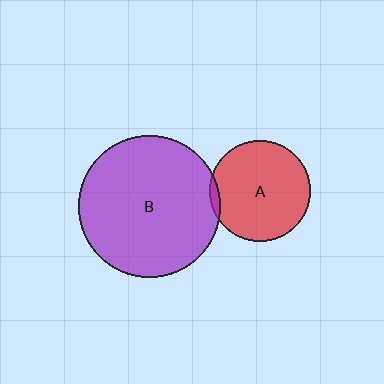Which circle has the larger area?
Circle B (purple).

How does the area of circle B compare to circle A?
Approximately 2.0 times.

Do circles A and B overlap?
Yes.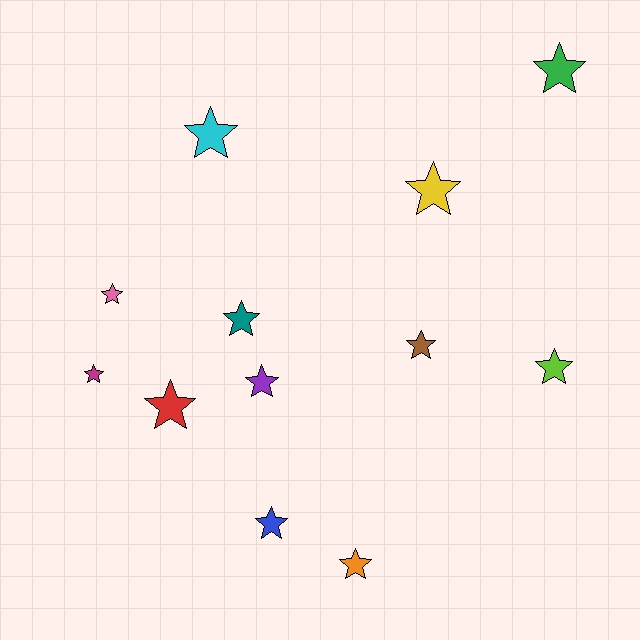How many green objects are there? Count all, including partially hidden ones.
There is 1 green object.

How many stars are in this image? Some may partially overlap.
There are 12 stars.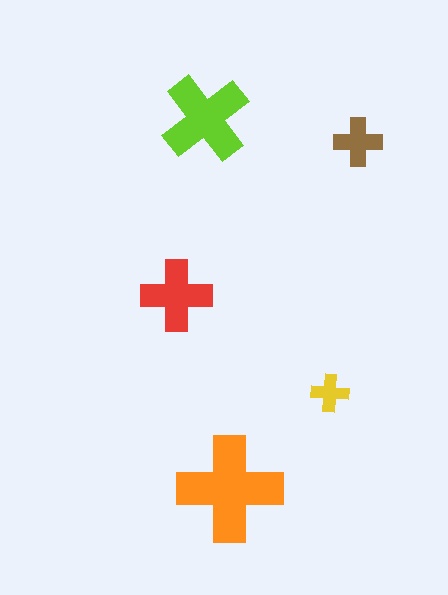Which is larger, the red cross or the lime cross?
The lime one.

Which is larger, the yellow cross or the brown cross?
The brown one.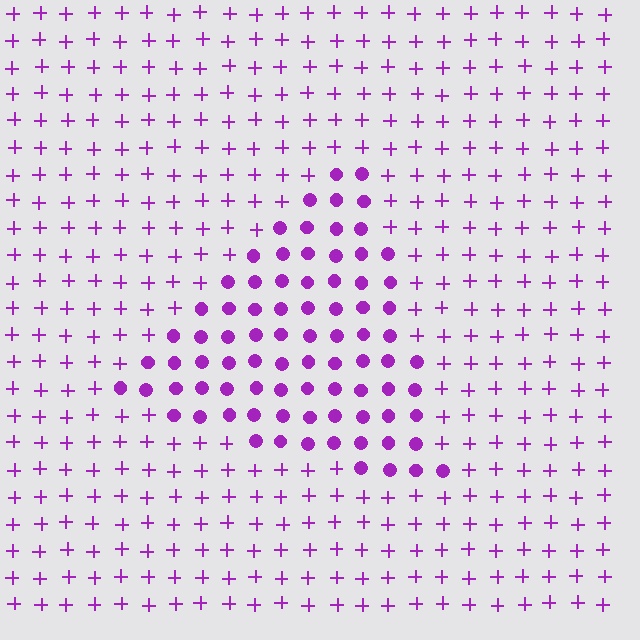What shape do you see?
I see a triangle.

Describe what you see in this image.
The image is filled with small purple elements arranged in a uniform grid. A triangle-shaped region contains circles, while the surrounding area contains plus signs. The boundary is defined purely by the change in element shape.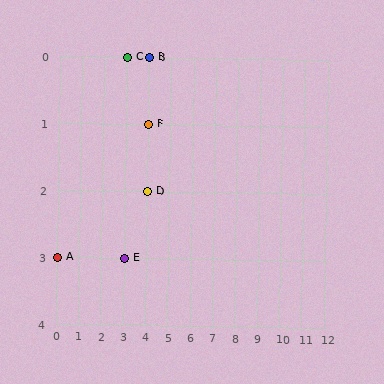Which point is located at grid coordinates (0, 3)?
Point A is at (0, 3).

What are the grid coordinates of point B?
Point B is at grid coordinates (4, 0).